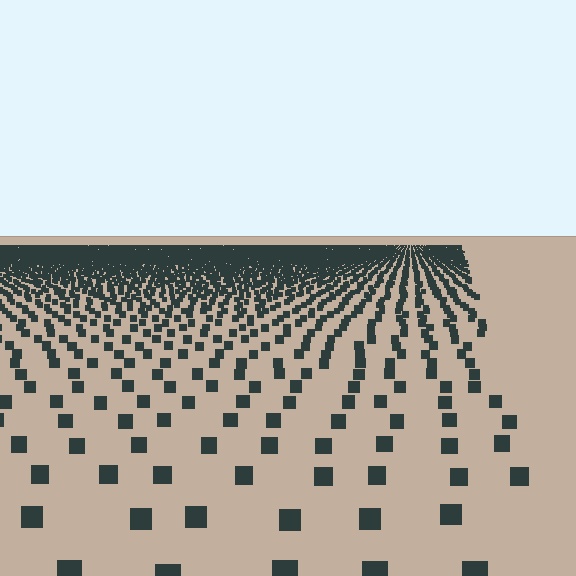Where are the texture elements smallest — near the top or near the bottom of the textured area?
Near the top.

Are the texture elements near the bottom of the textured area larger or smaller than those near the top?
Larger. Near the bottom, elements are closer to the viewer and appear at a bigger on-screen size.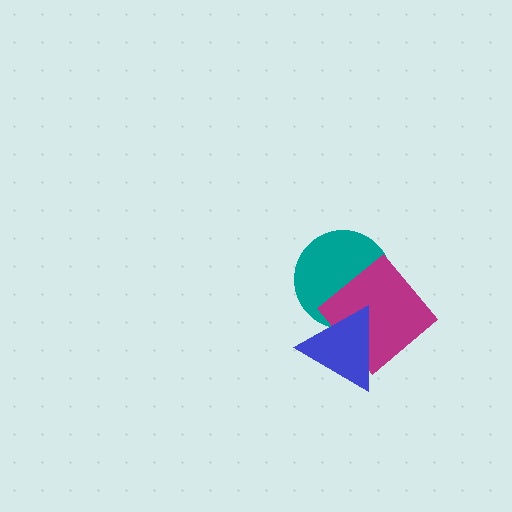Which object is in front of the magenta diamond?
The blue triangle is in front of the magenta diamond.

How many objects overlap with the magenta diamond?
2 objects overlap with the magenta diamond.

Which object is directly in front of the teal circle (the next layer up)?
The magenta diamond is directly in front of the teal circle.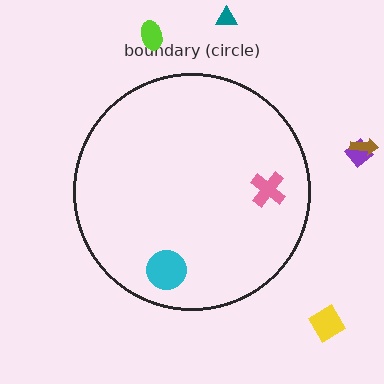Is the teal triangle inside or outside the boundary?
Outside.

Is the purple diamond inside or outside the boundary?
Outside.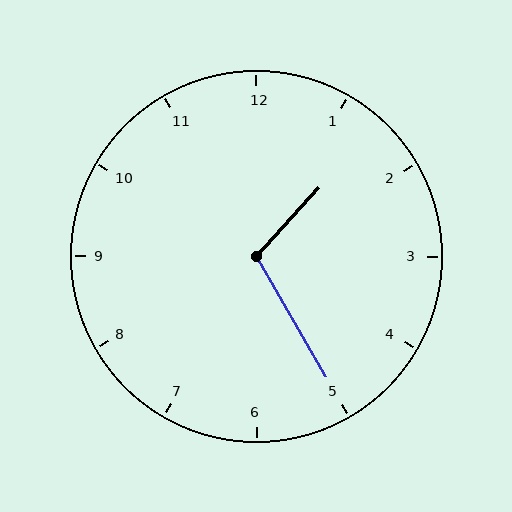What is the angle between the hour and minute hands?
Approximately 108 degrees.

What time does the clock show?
1:25.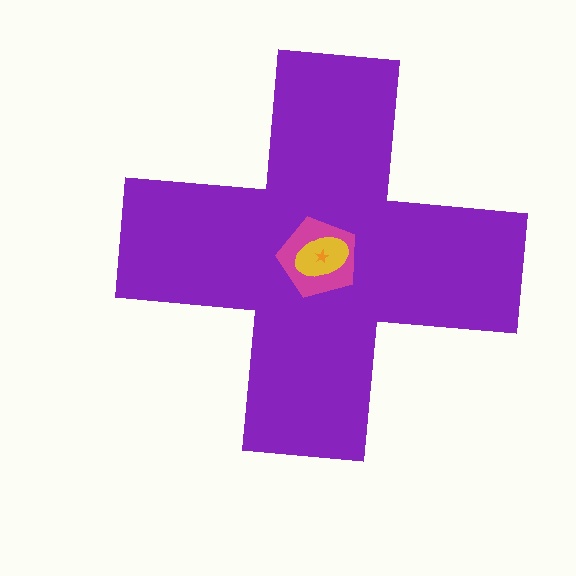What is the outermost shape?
The purple cross.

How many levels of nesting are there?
4.